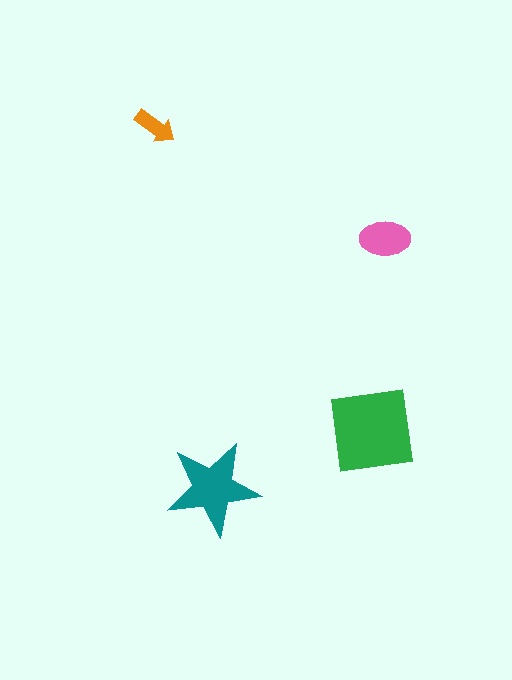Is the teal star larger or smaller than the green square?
Smaller.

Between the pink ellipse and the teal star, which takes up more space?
The teal star.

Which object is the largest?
The green square.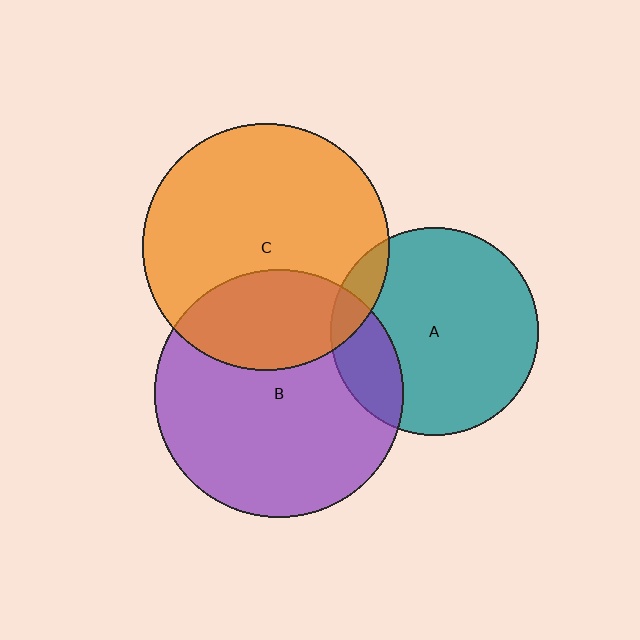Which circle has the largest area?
Circle B (purple).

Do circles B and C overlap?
Yes.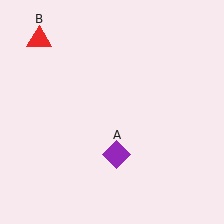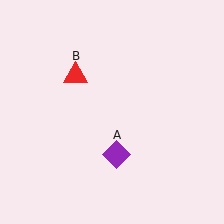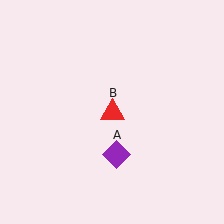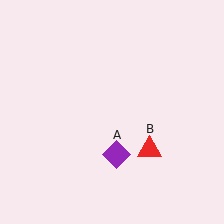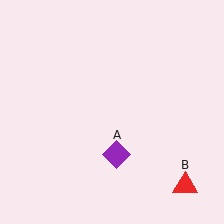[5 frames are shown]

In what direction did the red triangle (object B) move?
The red triangle (object B) moved down and to the right.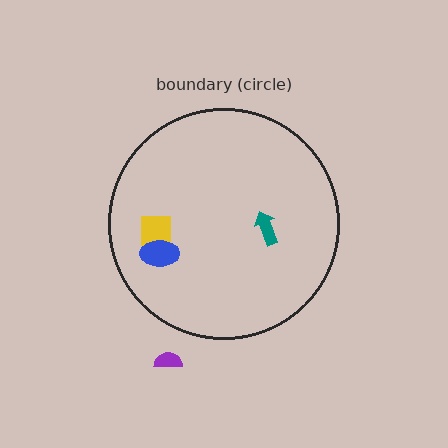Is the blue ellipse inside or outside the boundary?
Inside.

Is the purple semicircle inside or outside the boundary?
Outside.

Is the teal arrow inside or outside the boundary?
Inside.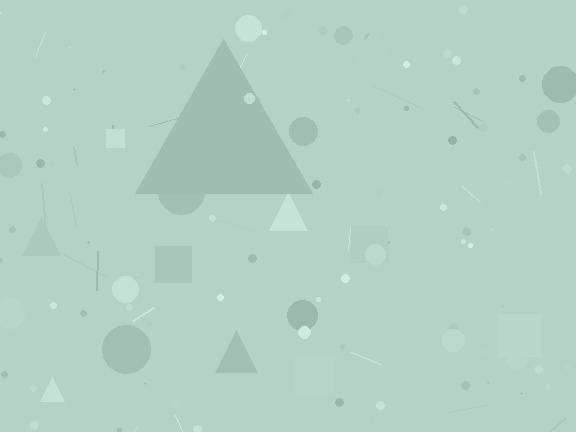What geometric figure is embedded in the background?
A triangle is embedded in the background.